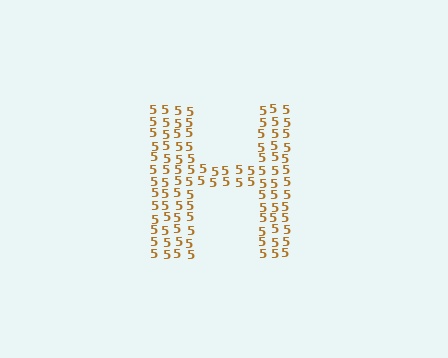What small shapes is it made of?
It is made of small digit 5's.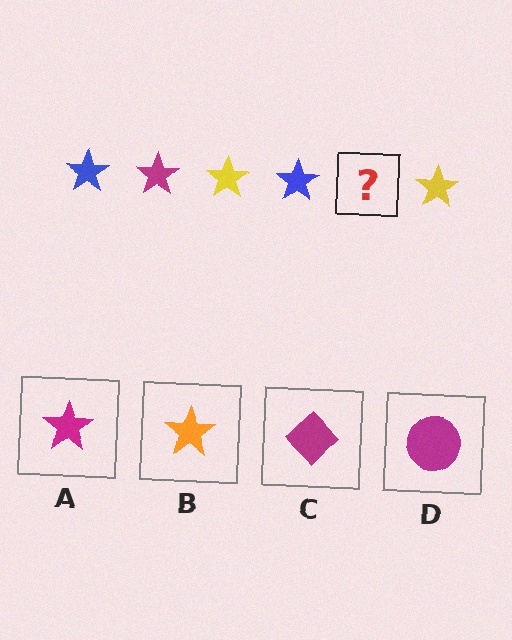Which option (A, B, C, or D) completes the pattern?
A.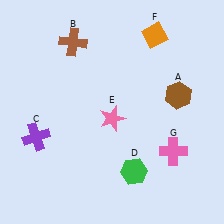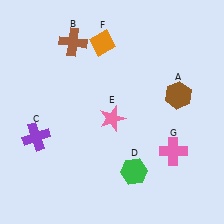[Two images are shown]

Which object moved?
The orange diamond (F) moved left.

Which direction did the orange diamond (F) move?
The orange diamond (F) moved left.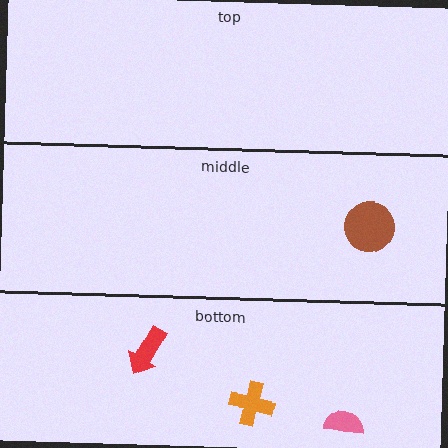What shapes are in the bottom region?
The orange cross, the pink semicircle, the red arrow.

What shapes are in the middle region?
The brown circle.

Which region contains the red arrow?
The bottom region.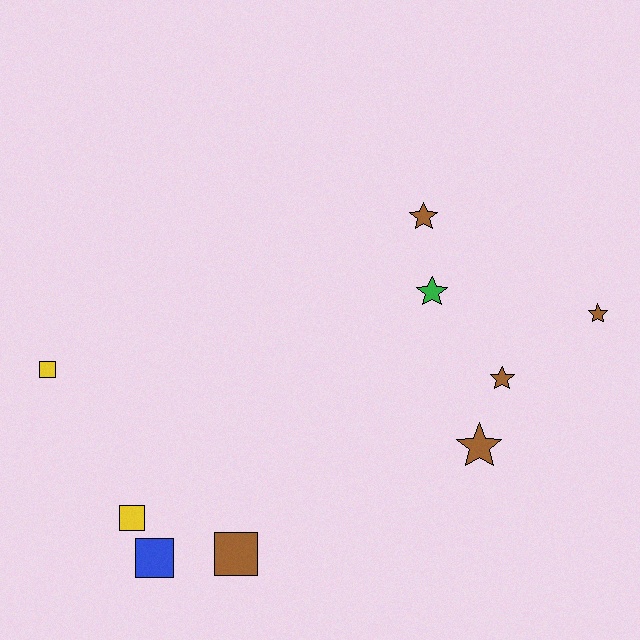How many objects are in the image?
There are 9 objects.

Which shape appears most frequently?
Star, with 5 objects.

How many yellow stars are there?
There are no yellow stars.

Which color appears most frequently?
Brown, with 5 objects.